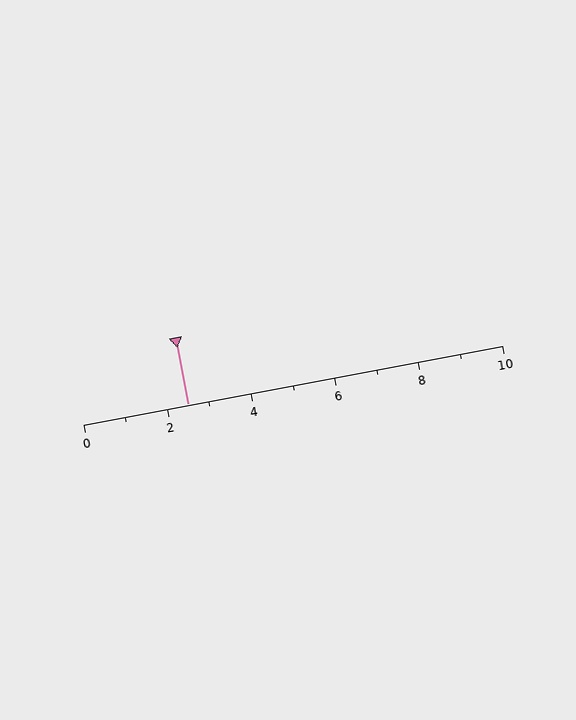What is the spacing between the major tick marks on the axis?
The major ticks are spaced 2 apart.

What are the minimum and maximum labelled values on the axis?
The axis runs from 0 to 10.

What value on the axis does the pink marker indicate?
The marker indicates approximately 2.5.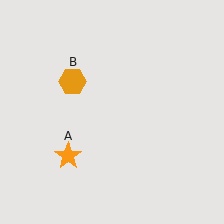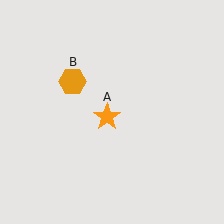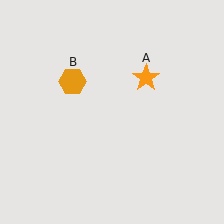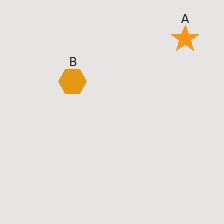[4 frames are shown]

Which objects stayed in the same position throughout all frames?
Orange hexagon (object B) remained stationary.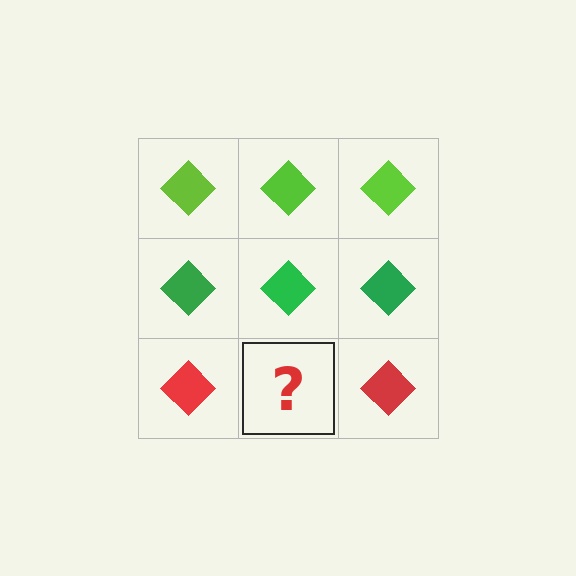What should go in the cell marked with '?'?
The missing cell should contain a red diamond.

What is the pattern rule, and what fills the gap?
The rule is that each row has a consistent color. The gap should be filled with a red diamond.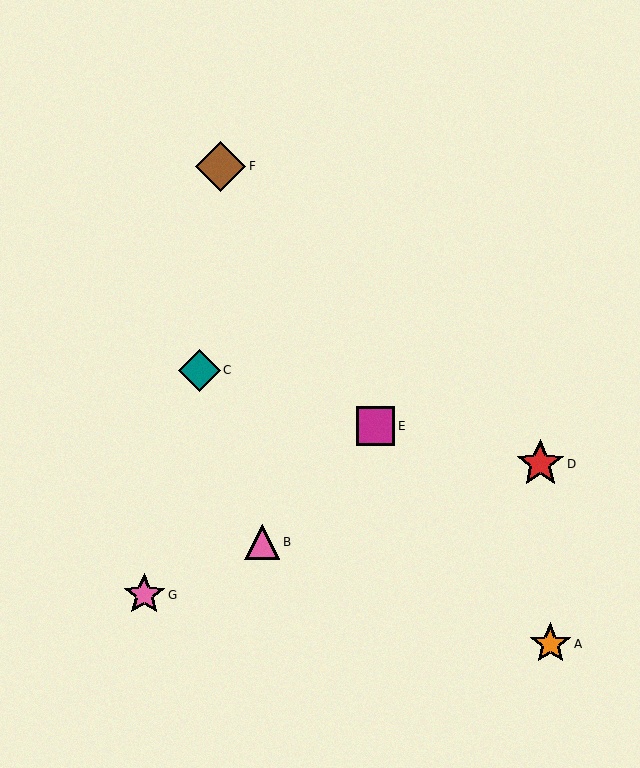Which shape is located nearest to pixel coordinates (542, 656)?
The orange star (labeled A) at (550, 644) is nearest to that location.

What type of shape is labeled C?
Shape C is a teal diamond.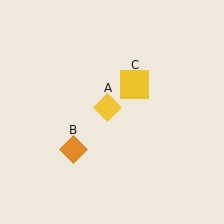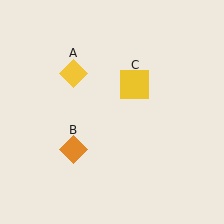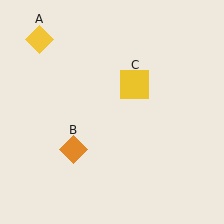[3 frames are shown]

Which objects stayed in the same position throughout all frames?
Orange diamond (object B) and yellow square (object C) remained stationary.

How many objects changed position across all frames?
1 object changed position: yellow diamond (object A).